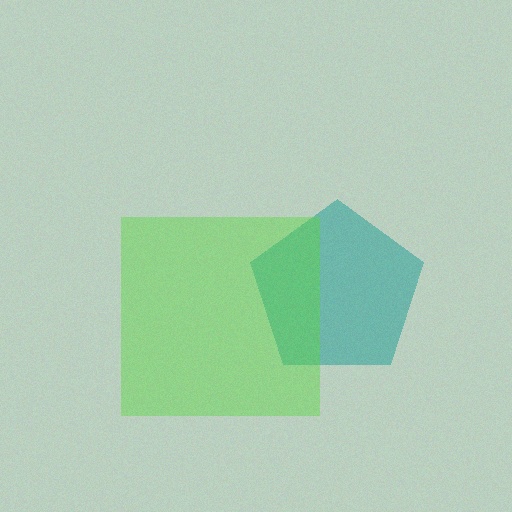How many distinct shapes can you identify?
There are 2 distinct shapes: a teal pentagon, a lime square.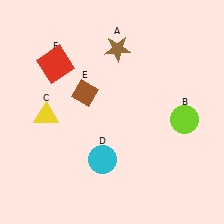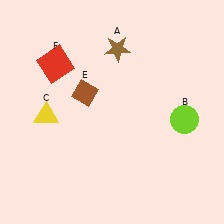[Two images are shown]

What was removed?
The cyan circle (D) was removed in Image 2.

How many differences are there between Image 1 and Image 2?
There is 1 difference between the two images.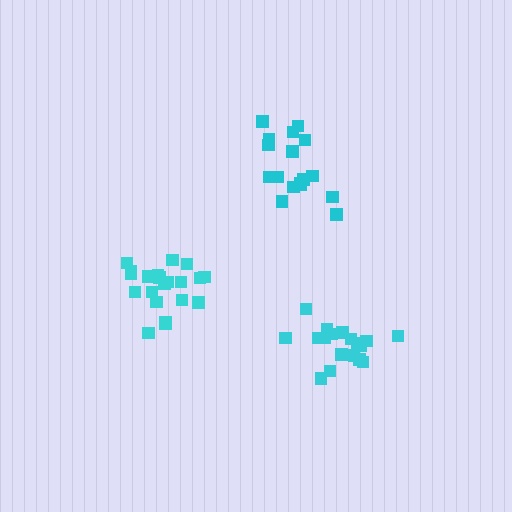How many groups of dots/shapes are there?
There are 3 groups.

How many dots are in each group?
Group 1: 17 dots, Group 2: 18 dots, Group 3: 21 dots (56 total).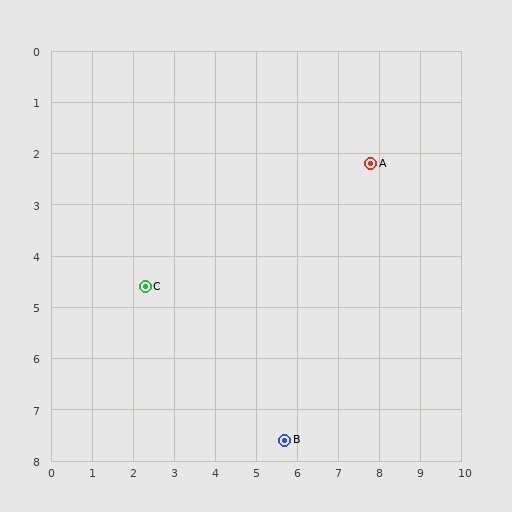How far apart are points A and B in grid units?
Points A and B are about 5.8 grid units apart.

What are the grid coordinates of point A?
Point A is at approximately (7.8, 2.2).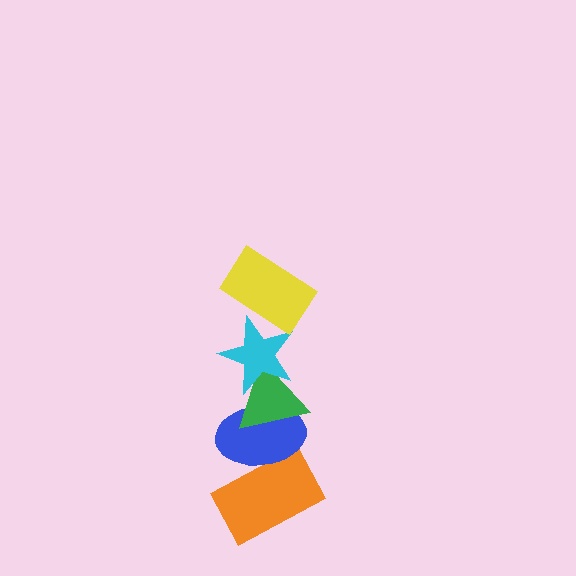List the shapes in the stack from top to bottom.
From top to bottom: the yellow rectangle, the cyan star, the green triangle, the blue ellipse, the orange rectangle.